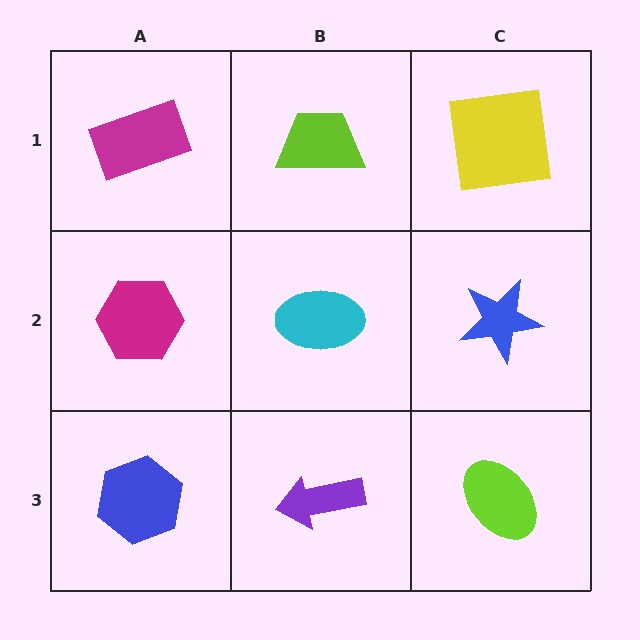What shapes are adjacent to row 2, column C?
A yellow square (row 1, column C), a lime ellipse (row 3, column C), a cyan ellipse (row 2, column B).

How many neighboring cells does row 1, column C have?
2.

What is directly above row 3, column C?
A blue star.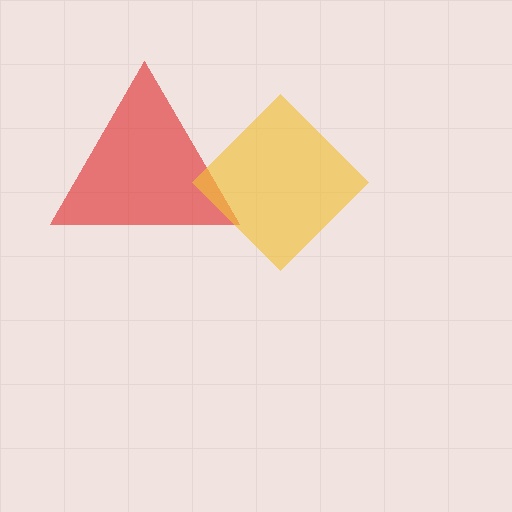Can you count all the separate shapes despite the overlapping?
Yes, there are 2 separate shapes.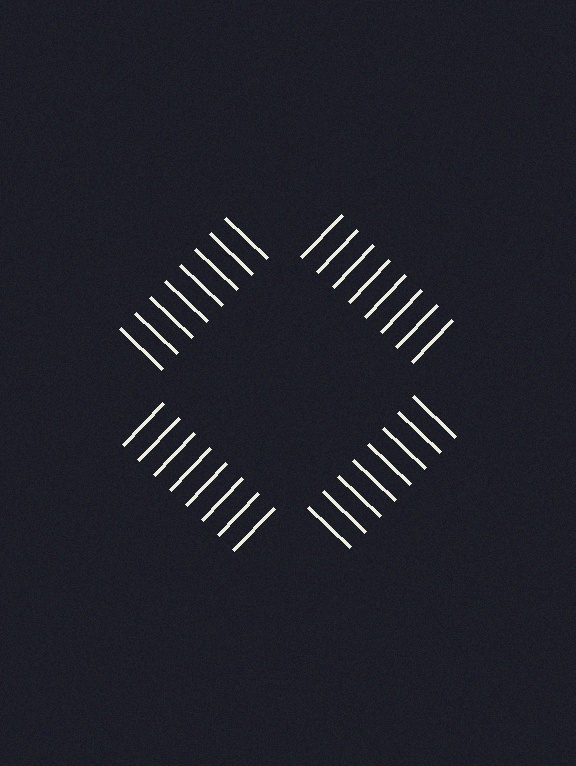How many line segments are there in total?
32 — 8 along each of the 4 edges.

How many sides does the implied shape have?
4 sides — the line-ends trace a square.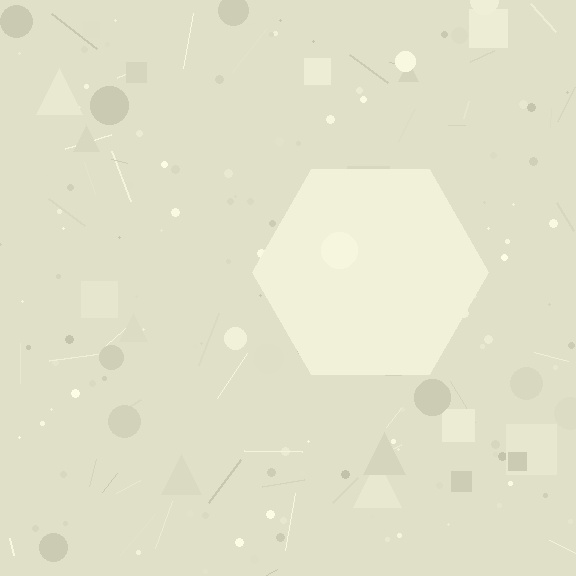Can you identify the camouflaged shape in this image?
The camouflaged shape is a hexagon.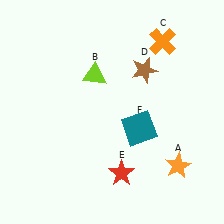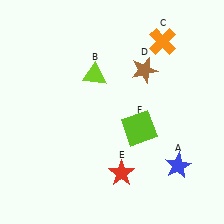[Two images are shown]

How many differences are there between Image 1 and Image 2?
There are 2 differences between the two images.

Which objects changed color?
A changed from orange to blue. F changed from teal to lime.